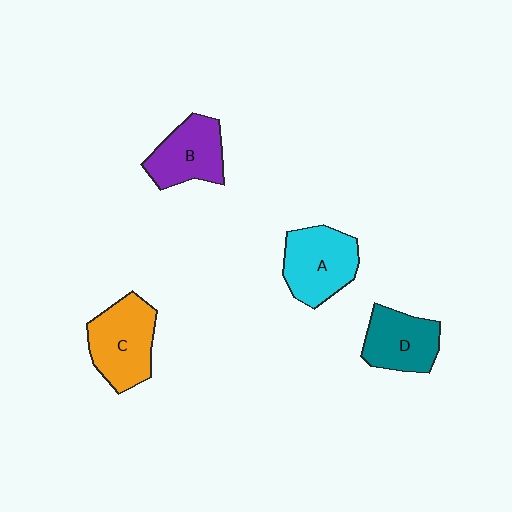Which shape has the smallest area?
Shape D (teal).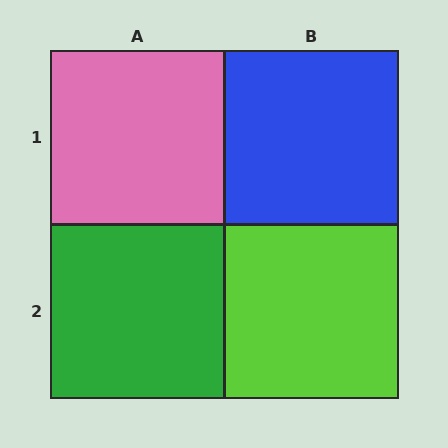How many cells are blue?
1 cell is blue.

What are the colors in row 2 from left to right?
Green, lime.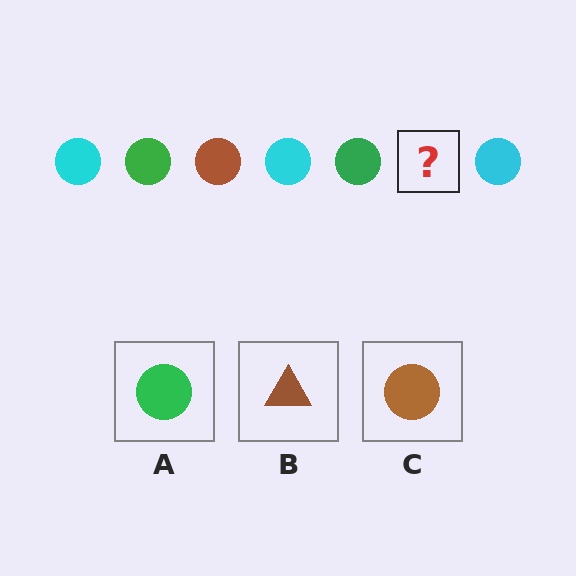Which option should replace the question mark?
Option C.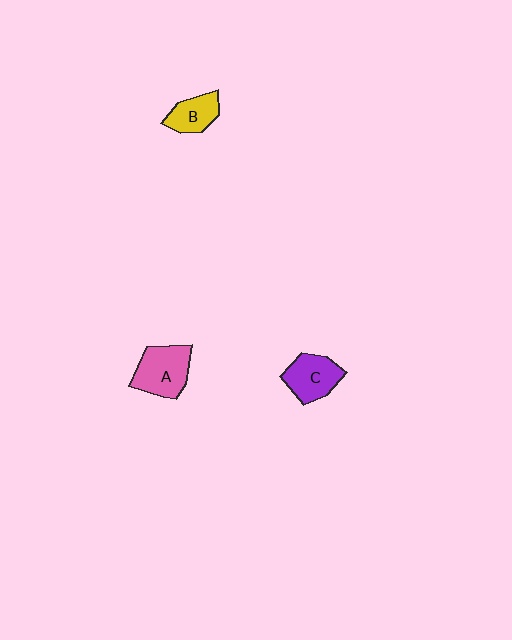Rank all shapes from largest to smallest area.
From largest to smallest: A (pink), C (purple), B (yellow).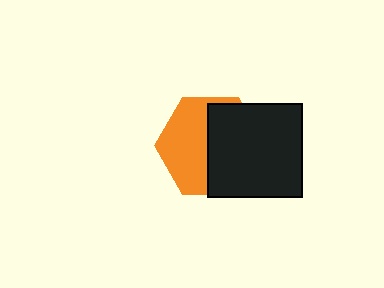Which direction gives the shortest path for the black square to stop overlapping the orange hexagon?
Moving right gives the shortest separation.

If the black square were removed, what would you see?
You would see the complete orange hexagon.